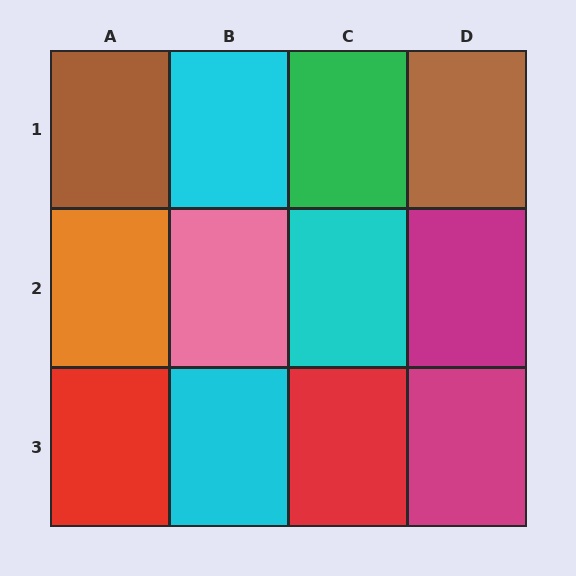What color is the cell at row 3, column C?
Red.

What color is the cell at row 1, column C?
Green.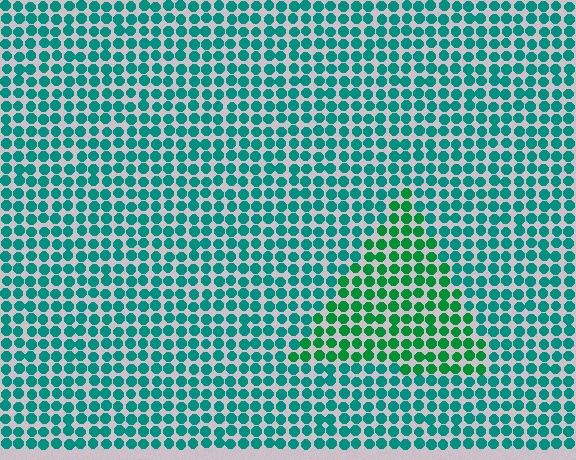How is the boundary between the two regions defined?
The boundary is defined purely by a slight shift in hue (about 31 degrees). Spacing, size, and orientation are identical on both sides.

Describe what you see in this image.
The image is filled with small teal elements in a uniform arrangement. A triangle-shaped region is visible where the elements are tinted to a slightly different hue, forming a subtle color boundary.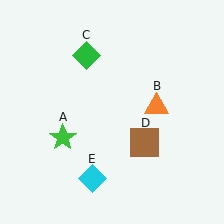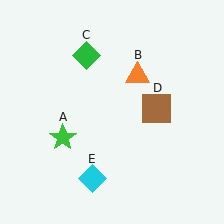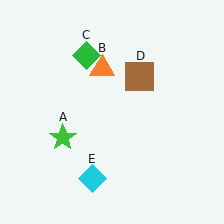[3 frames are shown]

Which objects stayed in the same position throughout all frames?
Green star (object A) and green diamond (object C) and cyan diamond (object E) remained stationary.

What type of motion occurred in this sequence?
The orange triangle (object B), brown square (object D) rotated counterclockwise around the center of the scene.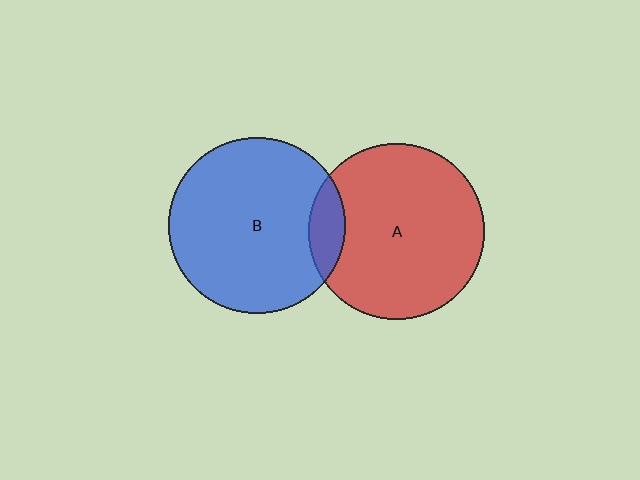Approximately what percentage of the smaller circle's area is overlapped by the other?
Approximately 10%.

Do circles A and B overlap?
Yes.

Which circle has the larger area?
Circle B (blue).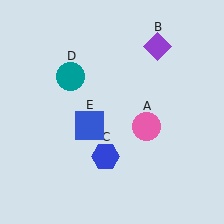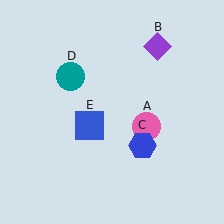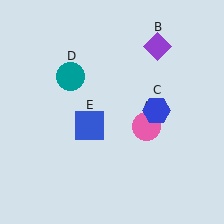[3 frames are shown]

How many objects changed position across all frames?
1 object changed position: blue hexagon (object C).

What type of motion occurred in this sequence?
The blue hexagon (object C) rotated counterclockwise around the center of the scene.